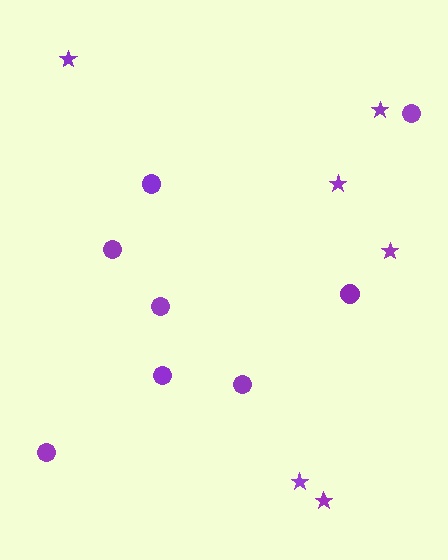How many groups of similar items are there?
There are 2 groups: one group of circles (8) and one group of stars (6).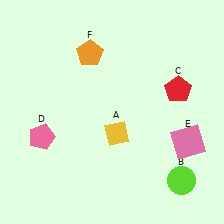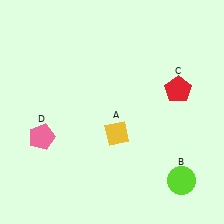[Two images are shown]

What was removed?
The orange pentagon (F), the pink square (E) were removed in Image 2.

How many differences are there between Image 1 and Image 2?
There are 2 differences between the two images.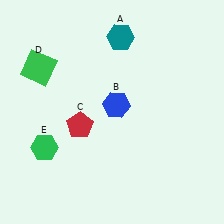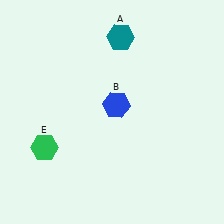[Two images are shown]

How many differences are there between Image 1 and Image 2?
There are 2 differences between the two images.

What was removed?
The red pentagon (C), the green square (D) were removed in Image 2.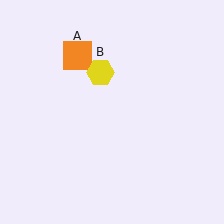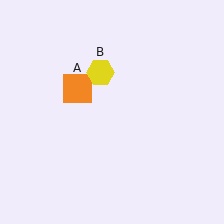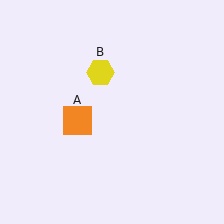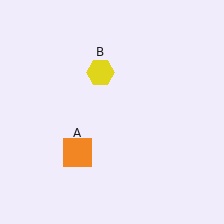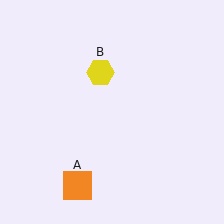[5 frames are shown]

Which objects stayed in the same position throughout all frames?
Yellow hexagon (object B) remained stationary.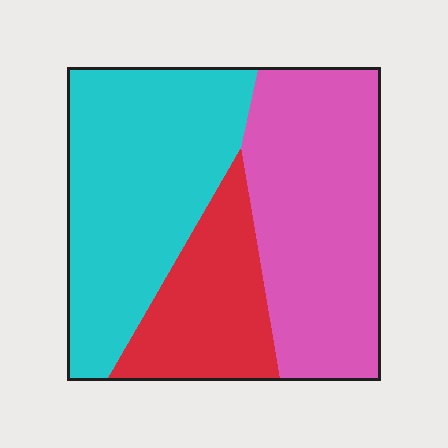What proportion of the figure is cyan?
Cyan covers roughly 40% of the figure.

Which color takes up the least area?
Red, at roughly 20%.